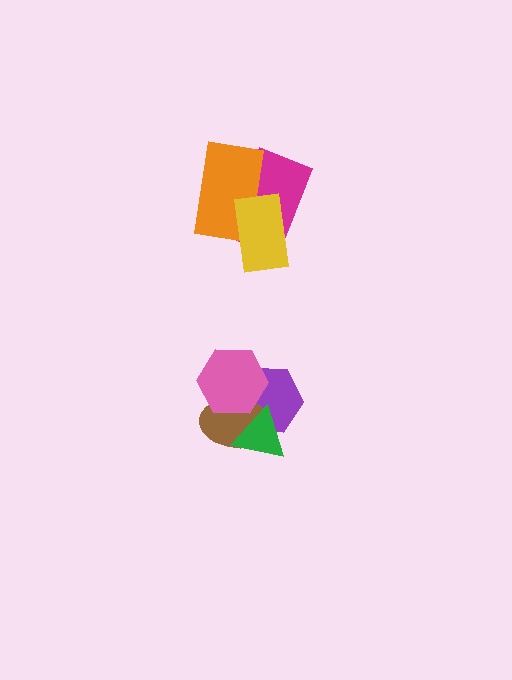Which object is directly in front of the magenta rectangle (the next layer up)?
The orange rectangle is directly in front of the magenta rectangle.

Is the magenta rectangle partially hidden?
Yes, it is partially covered by another shape.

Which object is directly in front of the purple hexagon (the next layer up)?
The brown ellipse is directly in front of the purple hexagon.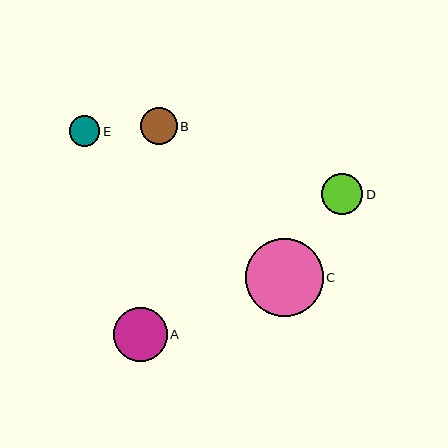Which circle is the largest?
Circle C is the largest with a size of approximately 77 pixels.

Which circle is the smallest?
Circle E is the smallest with a size of approximately 31 pixels.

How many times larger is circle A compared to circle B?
Circle A is approximately 1.4 times the size of circle B.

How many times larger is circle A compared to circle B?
Circle A is approximately 1.4 times the size of circle B.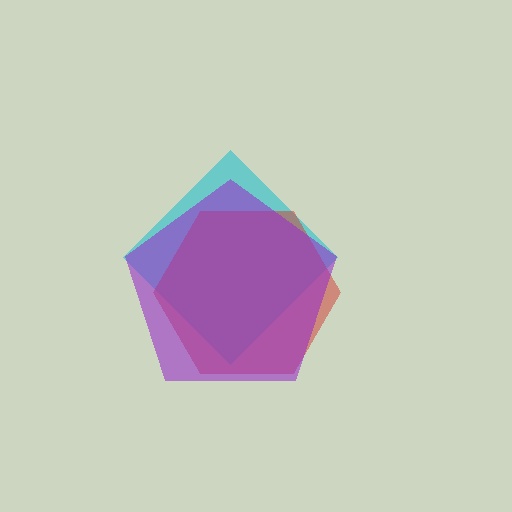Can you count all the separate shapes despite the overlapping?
Yes, there are 3 separate shapes.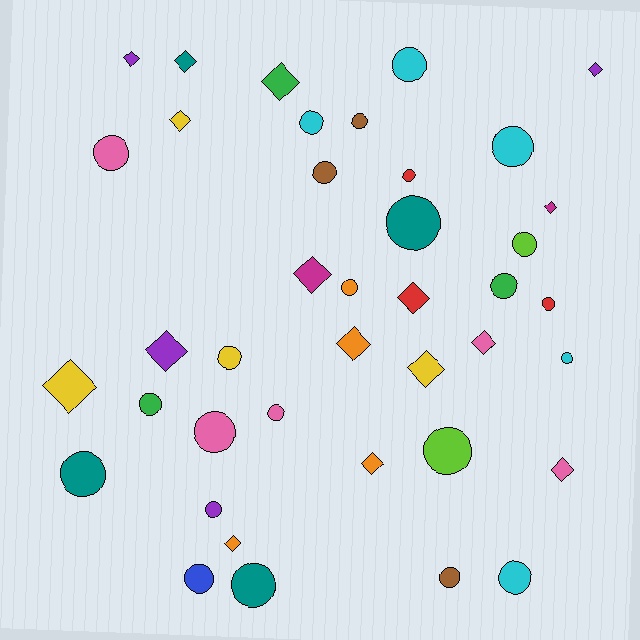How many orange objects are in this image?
There are 4 orange objects.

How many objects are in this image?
There are 40 objects.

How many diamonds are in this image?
There are 16 diamonds.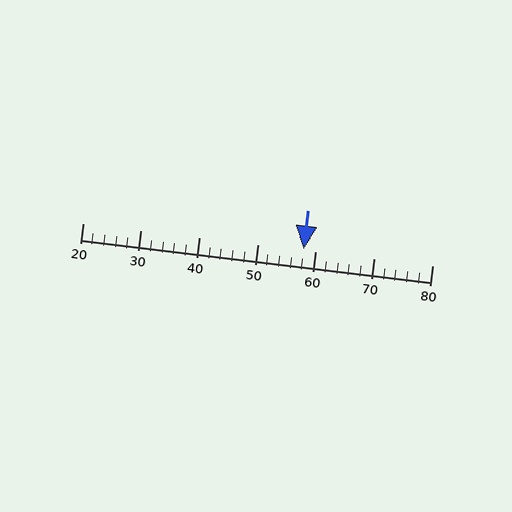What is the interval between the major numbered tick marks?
The major tick marks are spaced 10 units apart.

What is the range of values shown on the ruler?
The ruler shows values from 20 to 80.